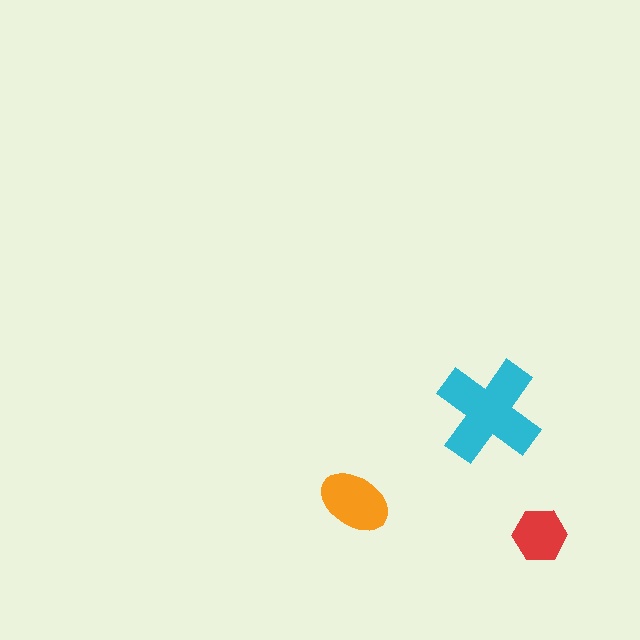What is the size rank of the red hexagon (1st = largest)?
3rd.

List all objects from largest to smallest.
The cyan cross, the orange ellipse, the red hexagon.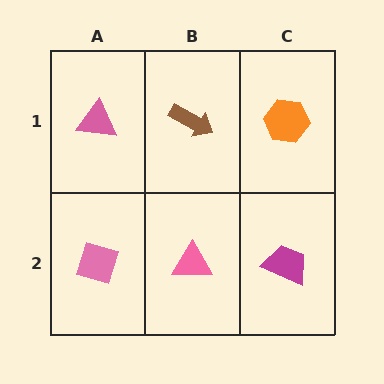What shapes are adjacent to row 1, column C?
A magenta trapezoid (row 2, column C), a brown arrow (row 1, column B).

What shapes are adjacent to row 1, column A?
A pink diamond (row 2, column A), a brown arrow (row 1, column B).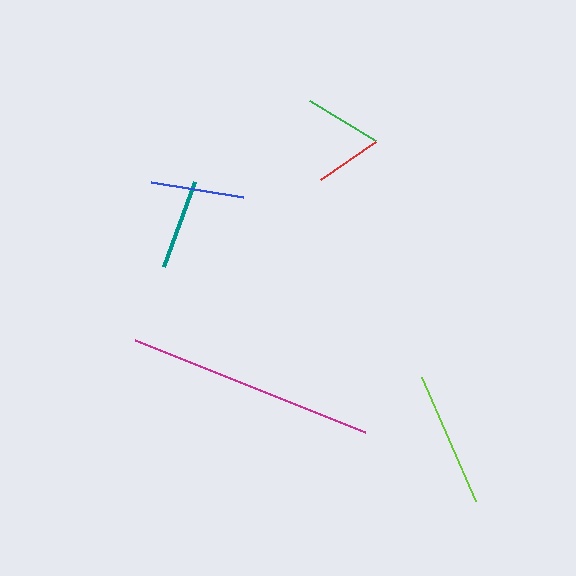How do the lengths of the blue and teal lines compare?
The blue and teal lines are approximately the same length.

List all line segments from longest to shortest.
From longest to shortest: magenta, lime, blue, teal, green, red.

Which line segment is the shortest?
The red line is the shortest at approximately 67 pixels.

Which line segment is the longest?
The magenta line is the longest at approximately 248 pixels.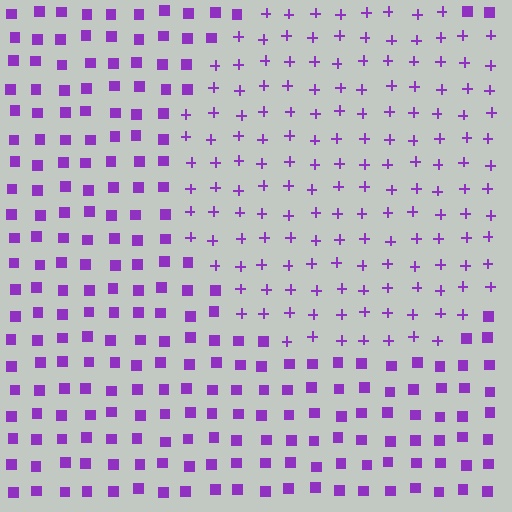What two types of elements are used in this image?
The image uses plus signs inside the circle region and squares outside it.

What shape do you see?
I see a circle.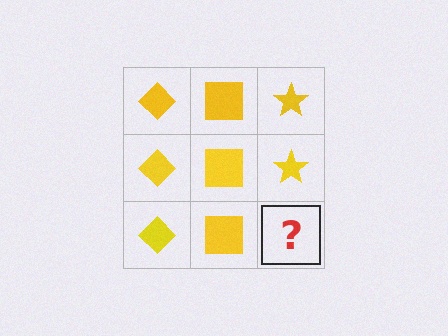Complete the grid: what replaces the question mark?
The question mark should be replaced with a yellow star.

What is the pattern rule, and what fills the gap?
The rule is that each column has a consistent shape. The gap should be filled with a yellow star.